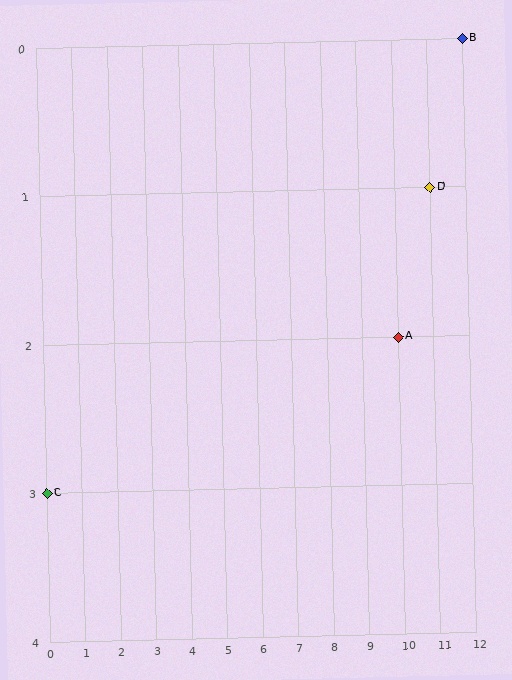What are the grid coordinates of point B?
Point B is at grid coordinates (12, 0).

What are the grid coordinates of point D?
Point D is at grid coordinates (11, 1).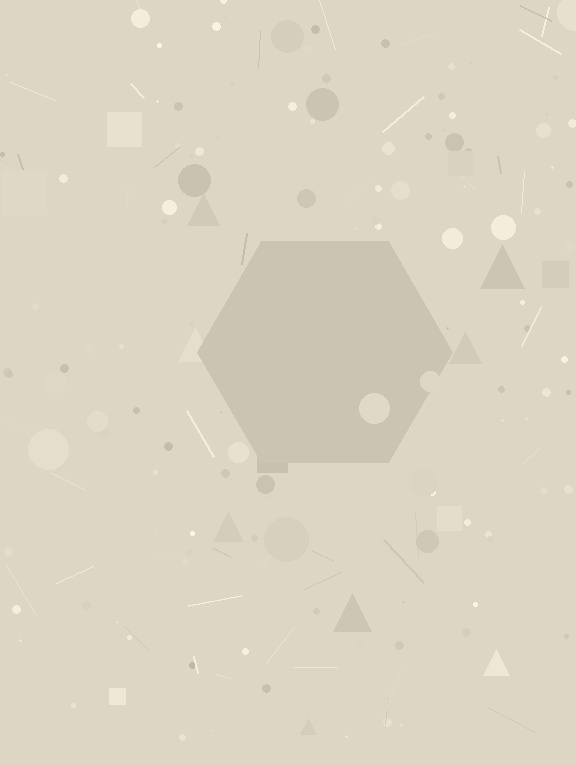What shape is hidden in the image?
A hexagon is hidden in the image.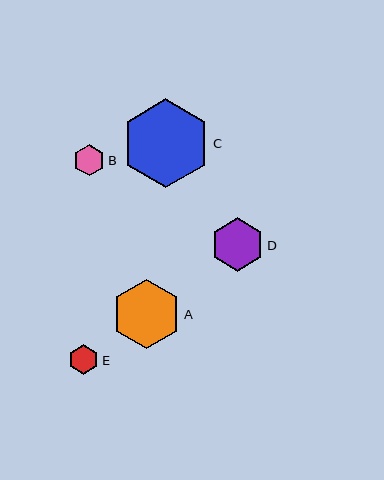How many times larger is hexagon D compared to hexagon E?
Hexagon D is approximately 1.8 times the size of hexagon E.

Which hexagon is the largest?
Hexagon C is the largest with a size of approximately 88 pixels.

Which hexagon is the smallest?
Hexagon E is the smallest with a size of approximately 30 pixels.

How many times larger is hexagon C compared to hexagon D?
Hexagon C is approximately 1.7 times the size of hexagon D.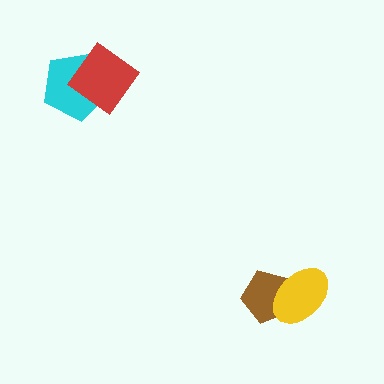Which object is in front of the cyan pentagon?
The red diamond is in front of the cyan pentagon.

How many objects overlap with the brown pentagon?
1 object overlaps with the brown pentagon.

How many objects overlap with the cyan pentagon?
1 object overlaps with the cyan pentagon.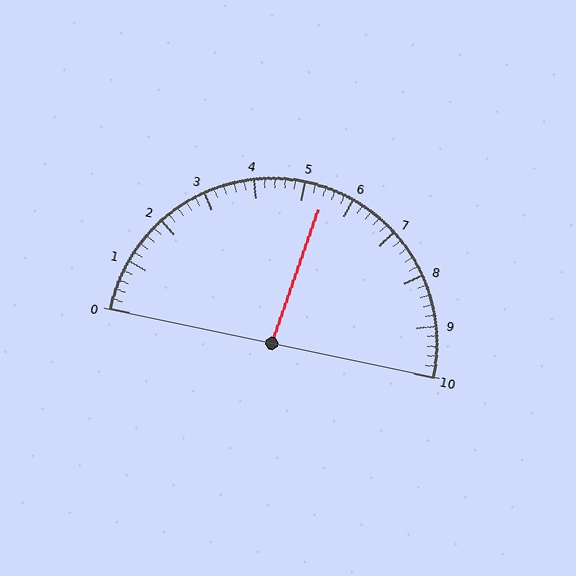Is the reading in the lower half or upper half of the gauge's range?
The reading is in the upper half of the range (0 to 10).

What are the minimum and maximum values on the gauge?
The gauge ranges from 0 to 10.